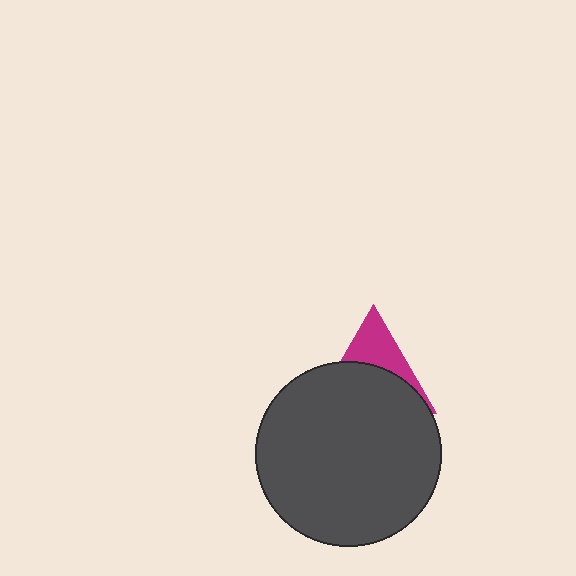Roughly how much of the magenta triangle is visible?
A small part of it is visible (roughly 37%).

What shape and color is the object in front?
The object in front is a dark gray circle.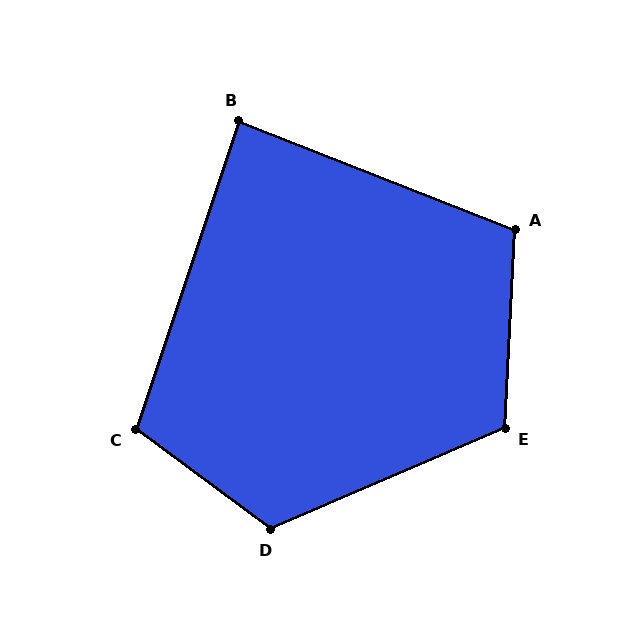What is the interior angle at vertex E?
Approximately 116 degrees (obtuse).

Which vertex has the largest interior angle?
D, at approximately 121 degrees.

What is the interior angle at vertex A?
Approximately 109 degrees (obtuse).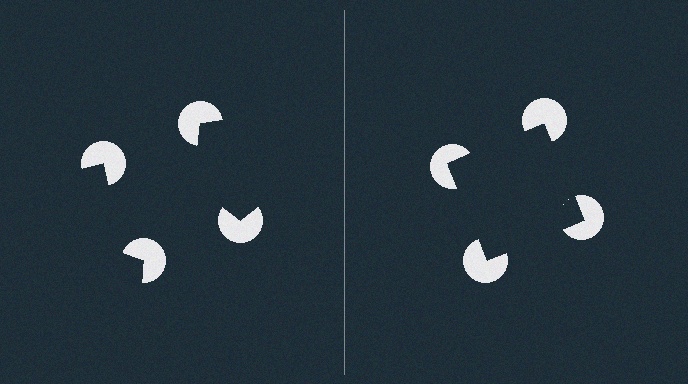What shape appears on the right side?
An illusory square.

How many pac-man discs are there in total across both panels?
8 — 4 on each side.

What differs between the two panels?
The pac-man discs are positioned identically on both sides; only the wedge orientations differ. On the right they align to a square; on the left they are misaligned.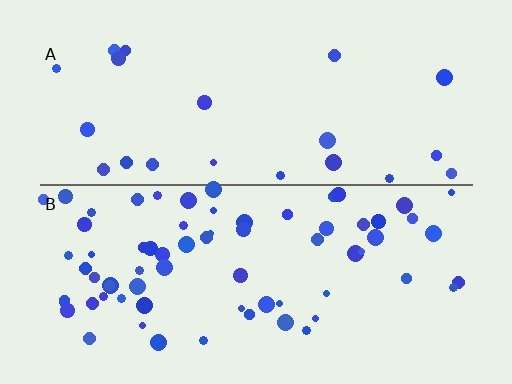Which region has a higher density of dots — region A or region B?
B (the bottom).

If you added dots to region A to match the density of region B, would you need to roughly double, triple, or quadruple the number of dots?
Approximately triple.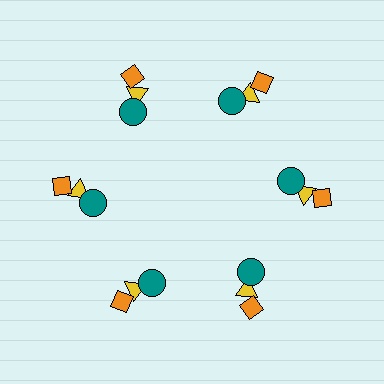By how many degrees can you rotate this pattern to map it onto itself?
The pattern maps onto itself every 60 degrees of rotation.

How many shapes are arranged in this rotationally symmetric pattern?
There are 18 shapes, arranged in 6 groups of 3.